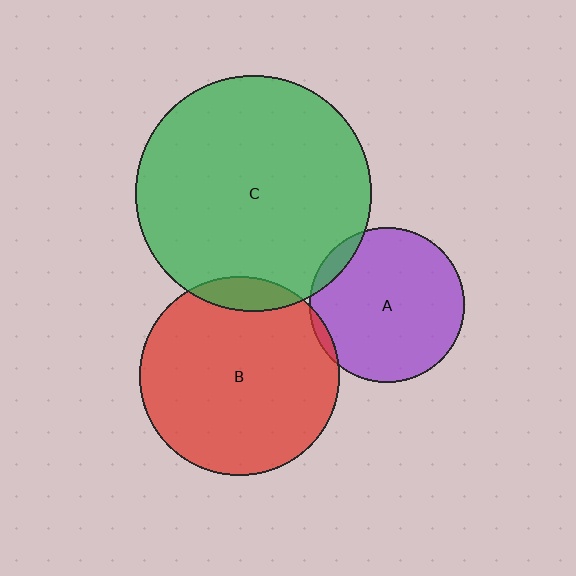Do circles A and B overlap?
Yes.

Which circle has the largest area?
Circle C (green).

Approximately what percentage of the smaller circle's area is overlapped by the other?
Approximately 5%.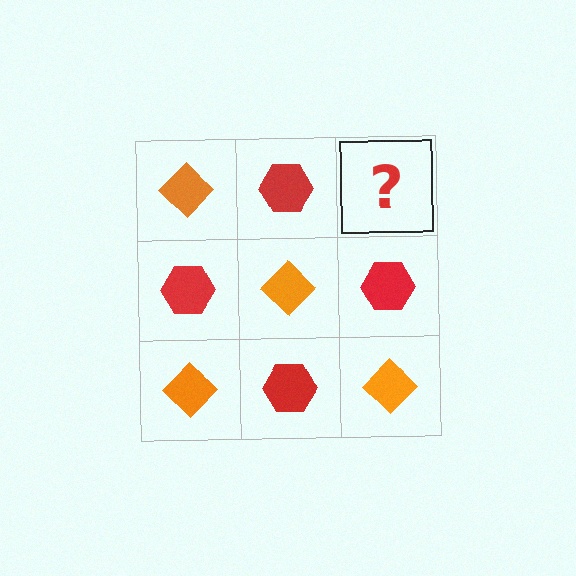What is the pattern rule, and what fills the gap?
The rule is that it alternates orange diamond and red hexagon in a checkerboard pattern. The gap should be filled with an orange diamond.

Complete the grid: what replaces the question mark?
The question mark should be replaced with an orange diamond.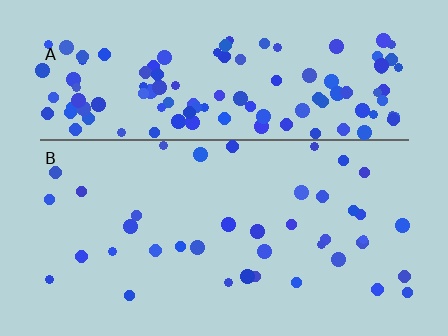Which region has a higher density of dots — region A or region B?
A (the top).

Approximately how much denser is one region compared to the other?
Approximately 3.2× — region A over region B.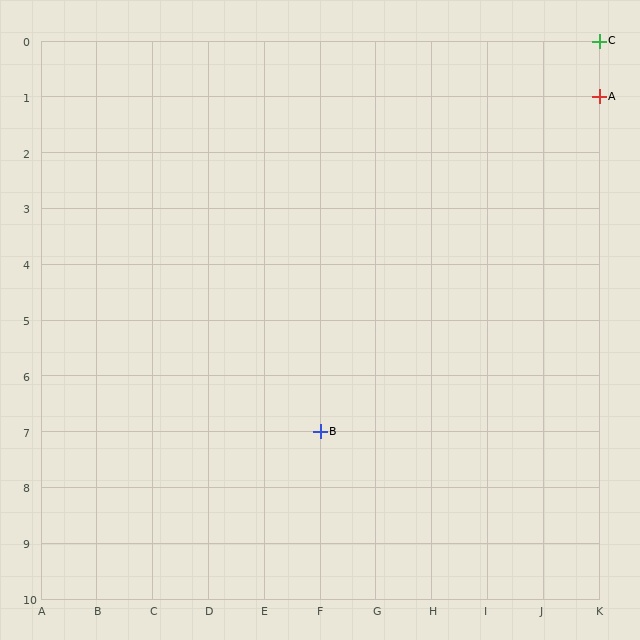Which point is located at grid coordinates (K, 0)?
Point C is at (K, 0).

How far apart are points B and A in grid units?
Points B and A are 5 columns and 6 rows apart (about 7.8 grid units diagonally).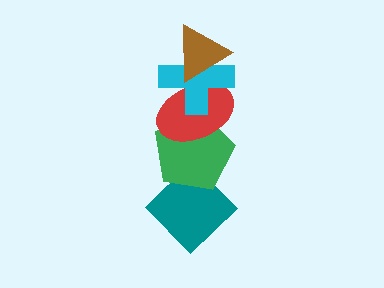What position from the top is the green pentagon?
The green pentagon is 4th from the top.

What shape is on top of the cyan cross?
The brown triangle is on top of the cyan cross.